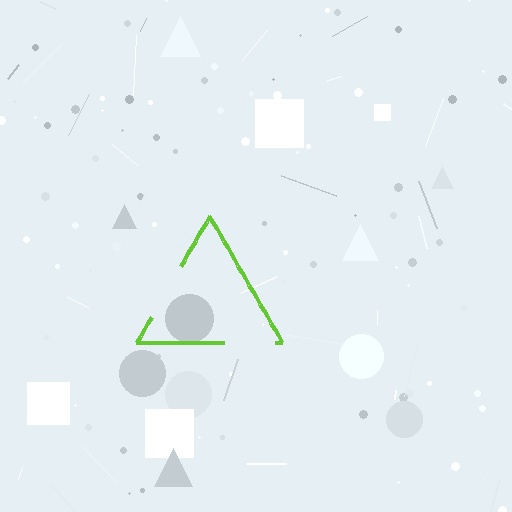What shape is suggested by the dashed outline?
The dashed outline suggests a triangle.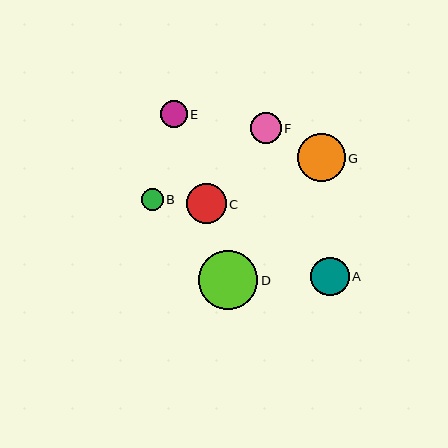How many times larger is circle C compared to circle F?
Circle C is approximately 1.3 times the size of circle F.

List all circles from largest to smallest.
From largest to smallest: D, G, C, A, F, E, B.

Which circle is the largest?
Circle D is the largest with a size of approximately 59 pixels.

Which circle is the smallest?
Circle B is the smallest with a size of approximately 21 pixels.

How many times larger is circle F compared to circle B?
Circle F is approximately 1.5 times the size of circle B.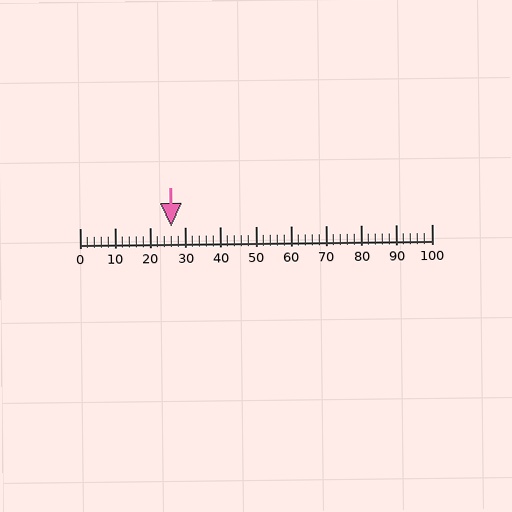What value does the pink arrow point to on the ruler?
The pink arrow points to approximately 26.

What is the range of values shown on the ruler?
The ruler shows values from 0 to 100.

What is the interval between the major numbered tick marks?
The major tick marks are spaced 10 units apart.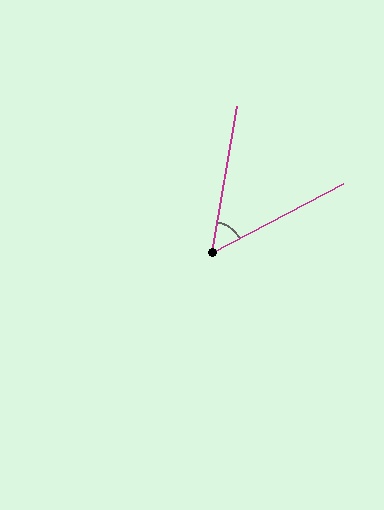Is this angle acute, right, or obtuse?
It is acute.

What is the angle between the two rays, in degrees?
Approximately 52 degrees.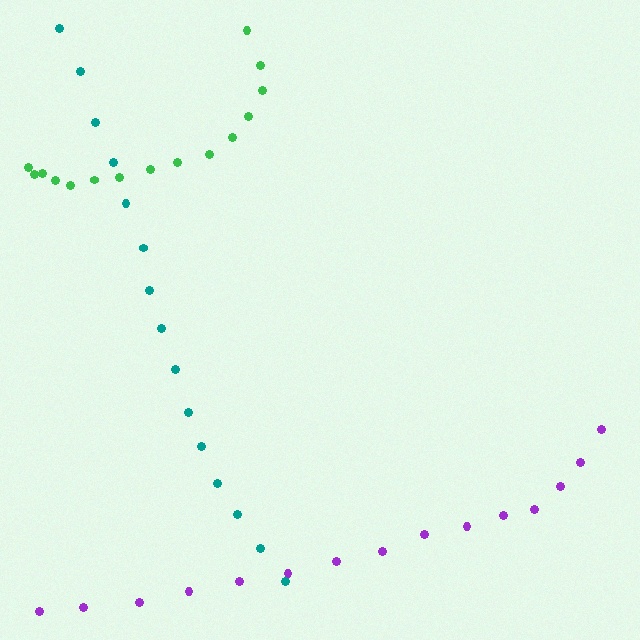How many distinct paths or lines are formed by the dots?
There are 3 distinct paths.